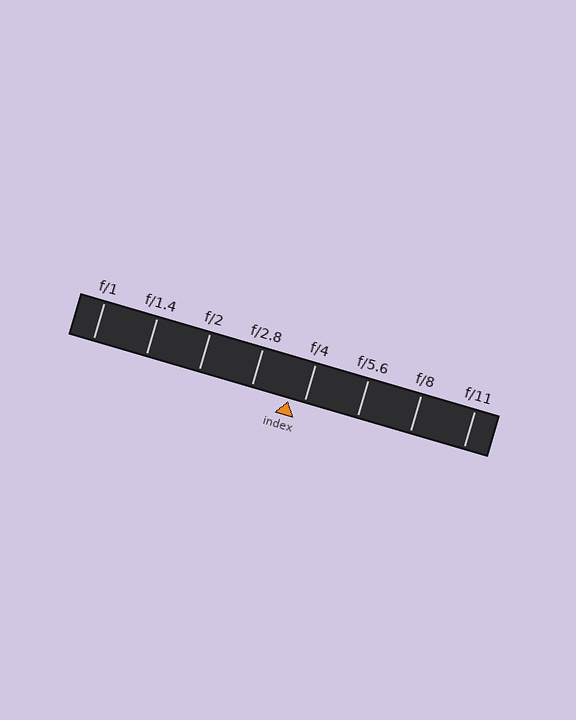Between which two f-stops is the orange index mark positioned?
The index mark is between f/2.8 and f/4.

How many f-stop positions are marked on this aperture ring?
There are 8 f-stop positions marked.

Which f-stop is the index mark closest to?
The index mark is closest to f/4.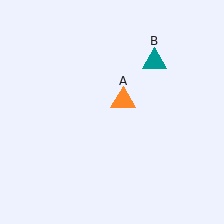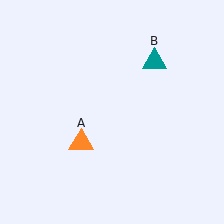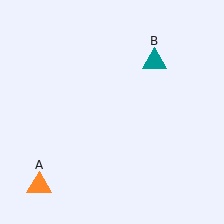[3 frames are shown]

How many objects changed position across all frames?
1 object changed position: orange triangle (object A).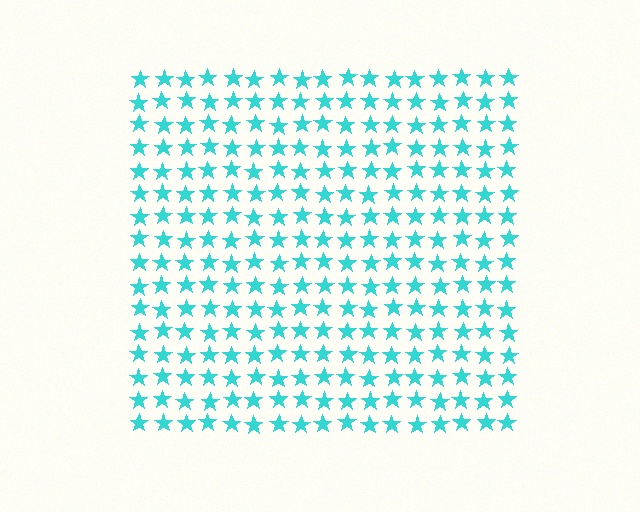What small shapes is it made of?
It is made of small stars.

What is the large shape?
The large shape is a square.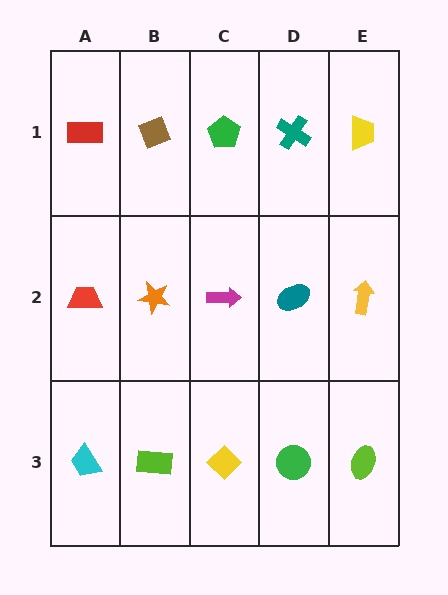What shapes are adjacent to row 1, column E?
A yellow arrow (row 2, column E), a teal cross (row 1, column D).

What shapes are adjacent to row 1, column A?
A red trapezoid (row 2, column A), a brown diamond (row 1, column B).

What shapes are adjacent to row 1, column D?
A teal ellipse (row 2, column D), a green pentagon (row 1, column C), a yellow trapezoid (row 1, column E).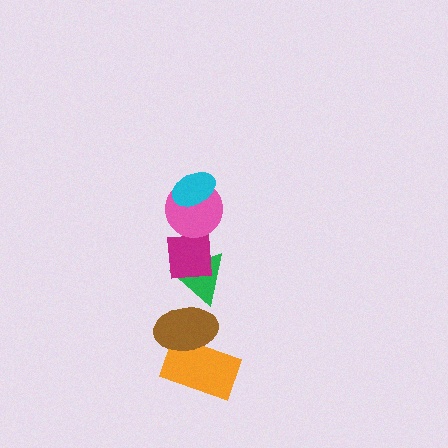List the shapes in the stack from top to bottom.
From top to bottom: the cyan ellipse, the pink circle, the magenta square, the green triangle, the brown ellipse, the orange rectangle.